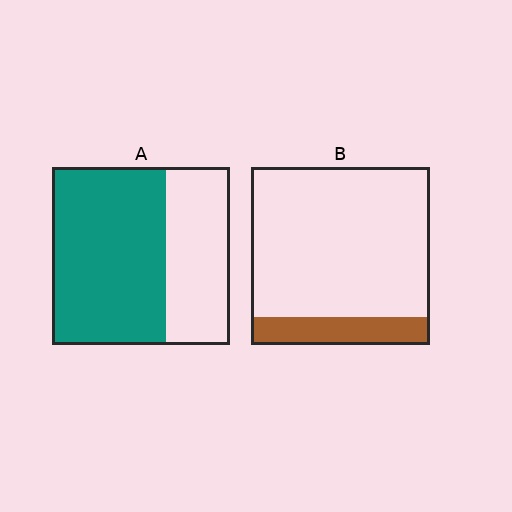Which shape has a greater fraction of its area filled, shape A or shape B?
Shape A.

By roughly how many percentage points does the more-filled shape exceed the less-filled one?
By roughly 50 percentage points (A over B).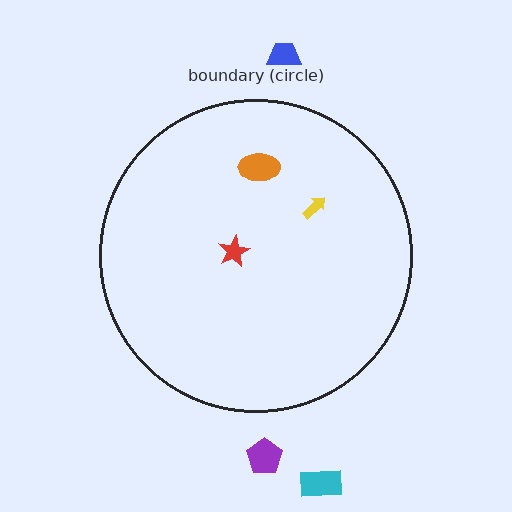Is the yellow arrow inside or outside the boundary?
Inside.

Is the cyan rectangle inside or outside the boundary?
Outside.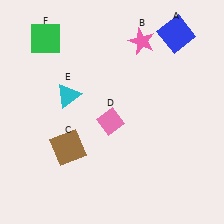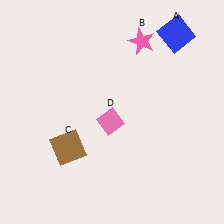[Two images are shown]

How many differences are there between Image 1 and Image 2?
There are 2 differences between the two images.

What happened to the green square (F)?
The green square (F) was removed in Image 2. It was in the top-left area of Image 1.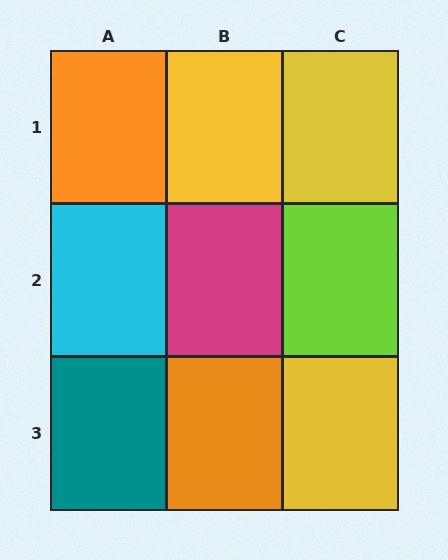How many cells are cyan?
1 cell is cyan.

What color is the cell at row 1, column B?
Yellow.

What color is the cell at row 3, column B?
Orange.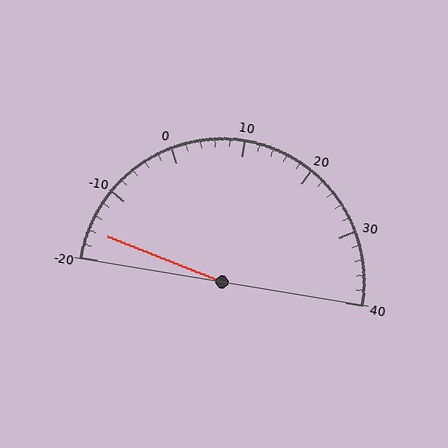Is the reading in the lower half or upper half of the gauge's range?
The reading is in the lower half of the range (-20 to 40).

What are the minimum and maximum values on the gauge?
The gauge ranges from -20 to 40.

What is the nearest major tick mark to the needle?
The nearest major tick mark is -20.